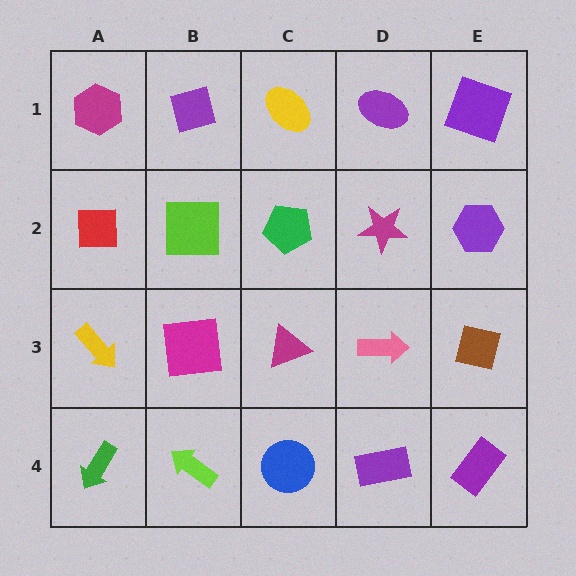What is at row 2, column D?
A magenta star.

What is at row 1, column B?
A purple square.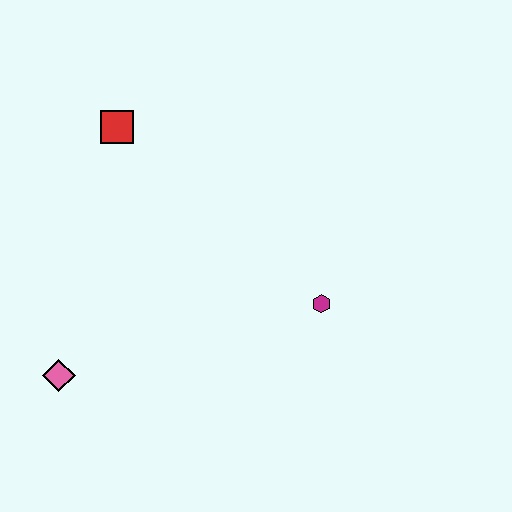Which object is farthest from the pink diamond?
The magenta hexagon is farthest from the pink diamond.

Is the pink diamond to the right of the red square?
No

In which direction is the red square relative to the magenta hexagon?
The red square is to the left of the magenta hexagon.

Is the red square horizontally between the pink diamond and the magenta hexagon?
Yes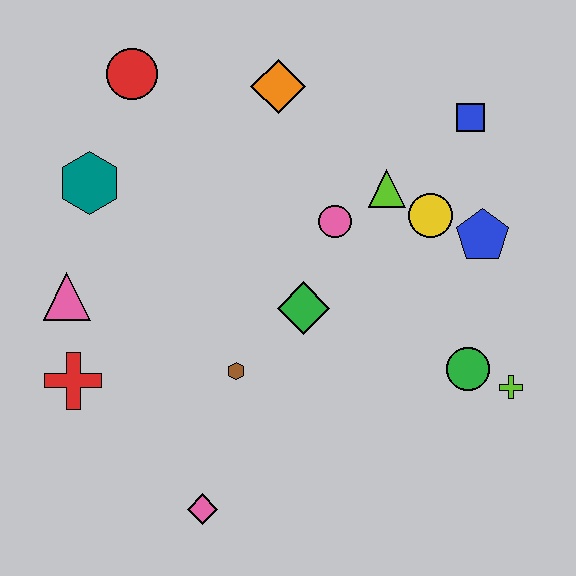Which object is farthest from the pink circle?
The pink diamond is farthest from the pink circle.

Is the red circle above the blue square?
Yes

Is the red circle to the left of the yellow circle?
Yes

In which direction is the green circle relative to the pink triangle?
The green circle is to the right of the pink triangle.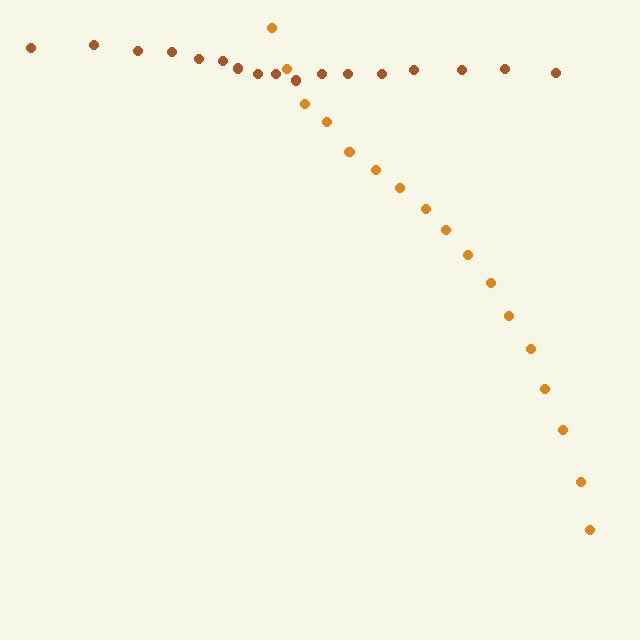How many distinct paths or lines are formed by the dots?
There are 2 distinct paths.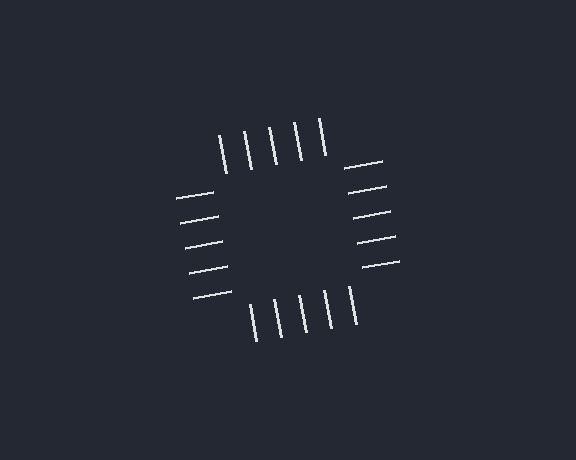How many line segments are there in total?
20 — 5 along each of the 4 edges.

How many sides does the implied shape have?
4 sides — the line-ends trace a square.